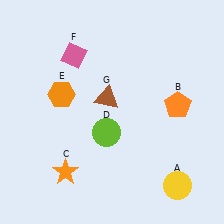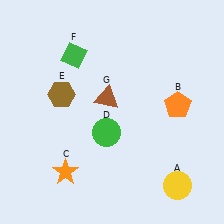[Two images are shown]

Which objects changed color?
D changed from lime to green. E changed from orange to brown. F changed from pink to green.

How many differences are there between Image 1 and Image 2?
There are 3 differences between the two images.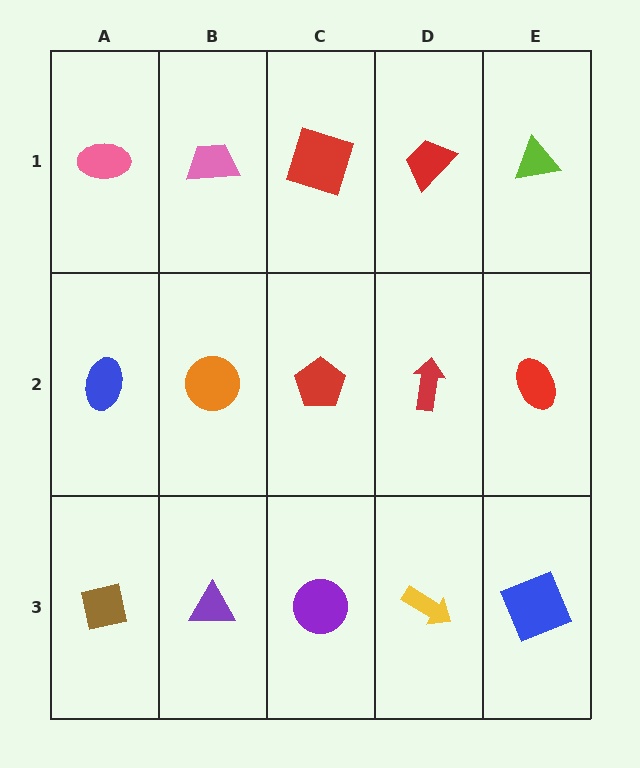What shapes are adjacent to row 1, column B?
An orange circle (row 2, column B), a pink ellipse (row 1, column A), a red square (row 1, column C).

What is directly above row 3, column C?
A red pentagon.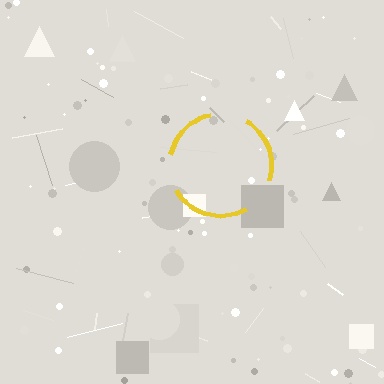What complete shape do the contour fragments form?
The contour fragments form a circle.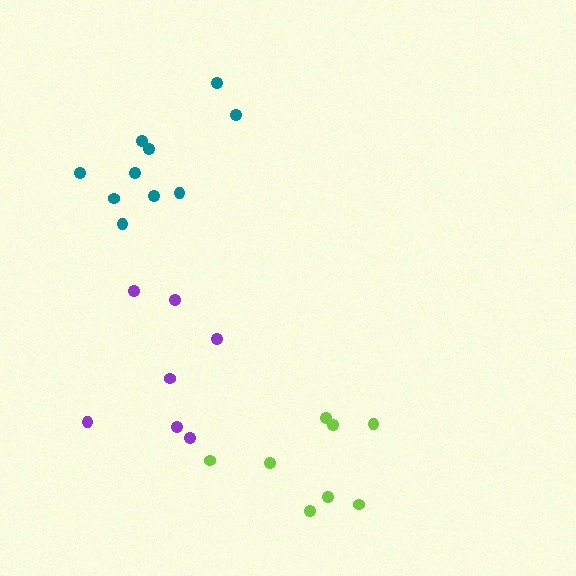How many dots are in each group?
Group 1: 10 dots, Group 2: 7 dots, Group 3: 8 dots (25 total).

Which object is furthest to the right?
The lime cluster is rightmost.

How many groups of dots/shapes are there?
There are 3 groups.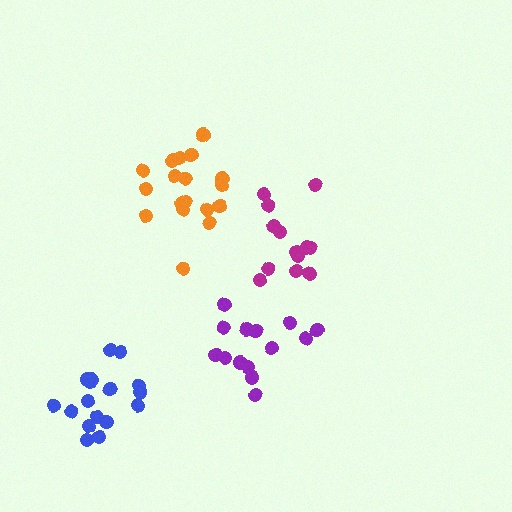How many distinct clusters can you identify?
There are 4 distinct clusters.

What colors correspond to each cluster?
The clusters are colored: magenta, orange, blue, purple.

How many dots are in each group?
Group 1: 14 dots, Group 2: 18 dots, Group 3: 17 dots, Group 4: 14 dots (63 total).